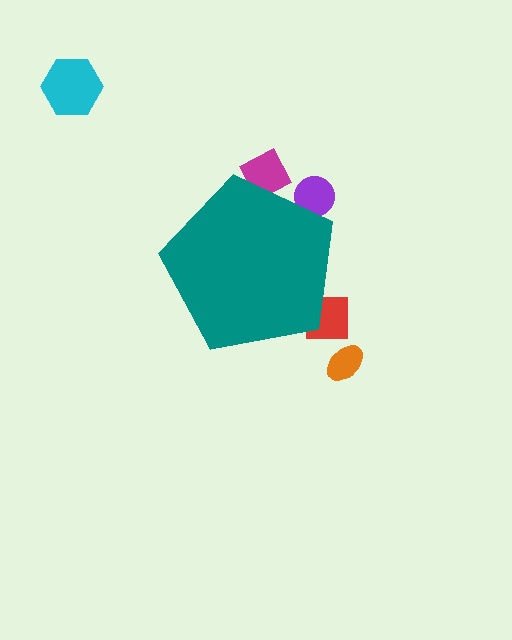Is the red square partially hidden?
Yes, the red square is partially hidden behind the teal pentagon.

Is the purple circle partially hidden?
Yes, the purple circle is partially hidden behind the teal pentagon.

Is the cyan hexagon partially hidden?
No, the cyan hexagon is fully visible.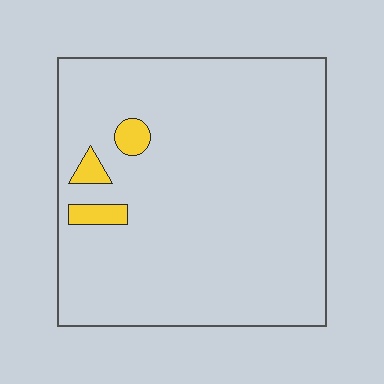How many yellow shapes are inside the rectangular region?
3.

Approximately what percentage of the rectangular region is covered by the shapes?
Approximately 5%.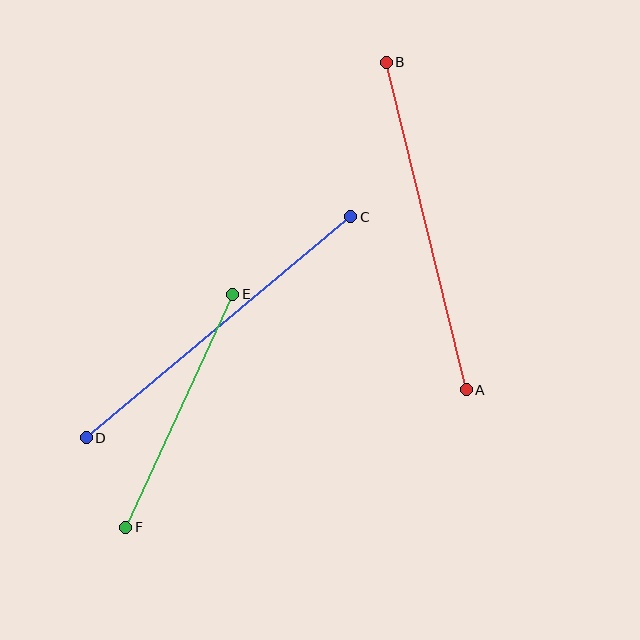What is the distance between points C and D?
The distance is approximately 345 pixels.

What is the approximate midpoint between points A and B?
The midpoint is at approximately (426, 226) pixels.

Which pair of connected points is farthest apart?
Points C and D are farthest apart.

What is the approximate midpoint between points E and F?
The midpoint is at approximately (179, 411) pixels.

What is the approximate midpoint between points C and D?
The midpoint is at approximately (218, 327) pixels.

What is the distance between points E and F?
The distance is approximately 257 pixels.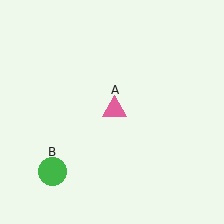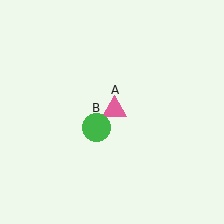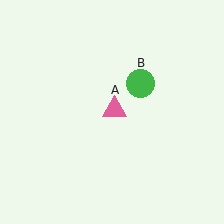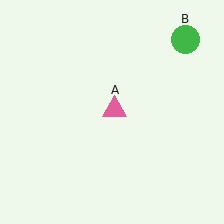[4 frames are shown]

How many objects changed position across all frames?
1 object changed position: green circle (object B).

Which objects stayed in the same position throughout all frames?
Pink triangle (object A) remained stationary.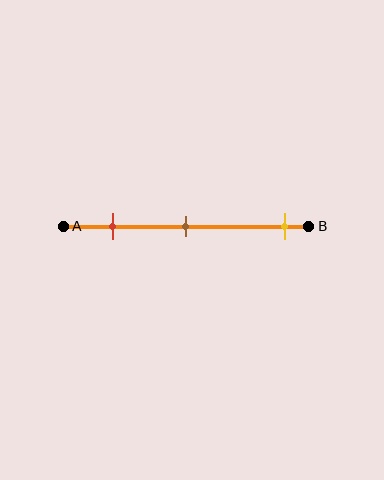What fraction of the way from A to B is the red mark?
The red mark is approximately 20% (0.2) of the way from A to B.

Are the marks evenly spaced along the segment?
No, the marks are not evenly spaced.